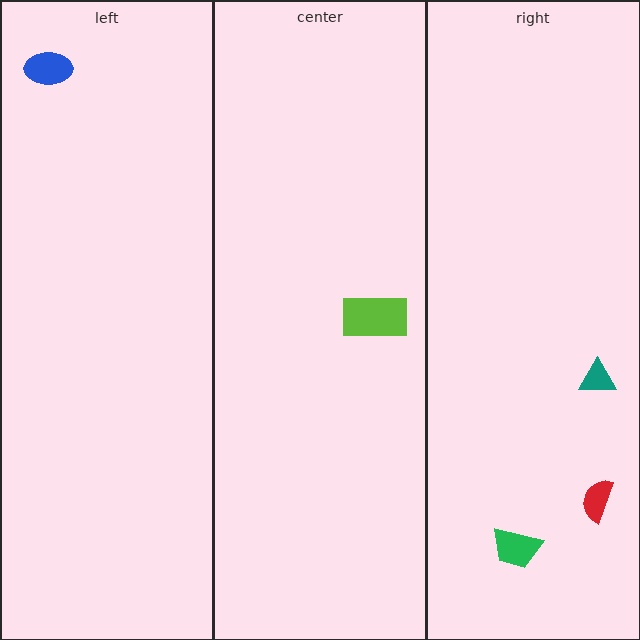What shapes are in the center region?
The lime rectangle.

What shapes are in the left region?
The blue ellipse.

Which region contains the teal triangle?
The right region.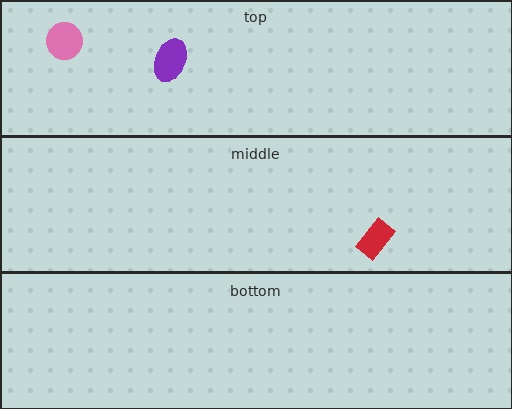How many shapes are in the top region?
2.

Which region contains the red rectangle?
The middle region.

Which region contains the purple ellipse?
The top region.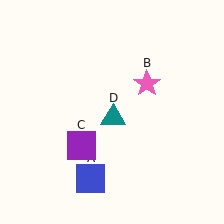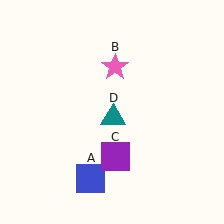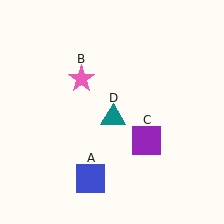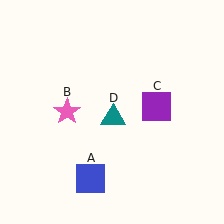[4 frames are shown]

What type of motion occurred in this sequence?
The pink star (object B), purple square (object C) rotated counterclockwise around the center of the scene.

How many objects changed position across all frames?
2 objects changed position: pink star (object B), purple square (object C).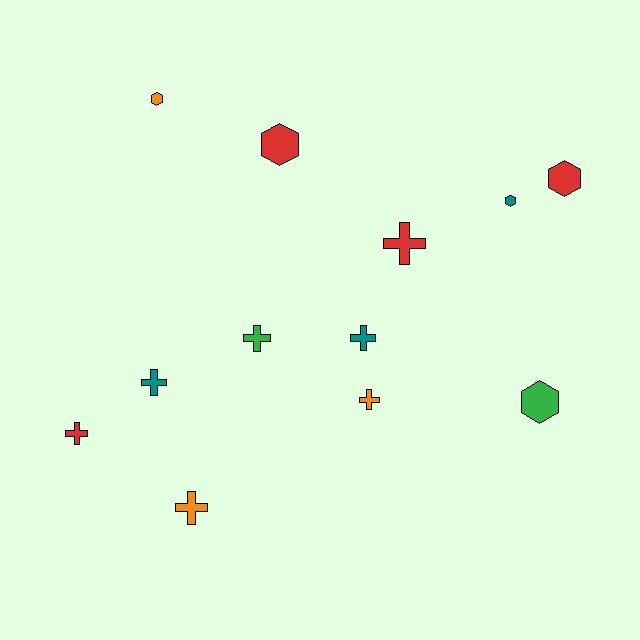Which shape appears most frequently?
Cross, with 7 objects.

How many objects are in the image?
There are 12 objects.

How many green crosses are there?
There is 1 green cross.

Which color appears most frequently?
Red, with 4 objects.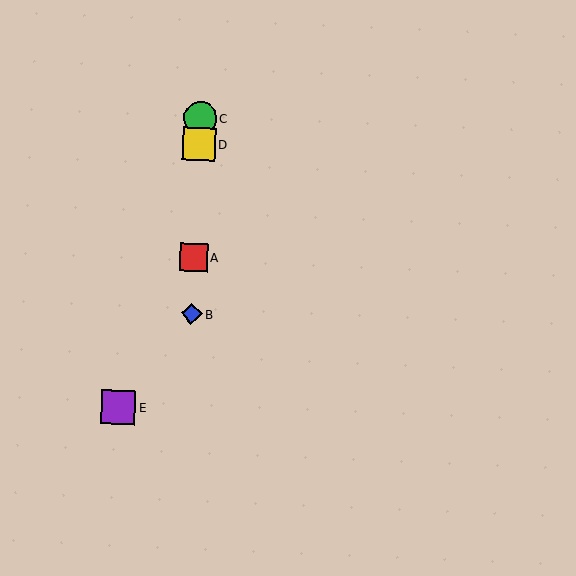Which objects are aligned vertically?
Objects A, B, C, D are aligned vertically.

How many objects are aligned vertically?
4 objects (A, B, C, D) are aligned vertically.